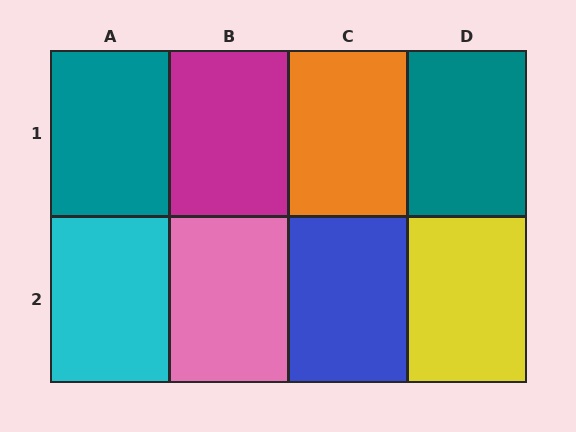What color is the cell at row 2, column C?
Blue.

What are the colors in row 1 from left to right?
Teal, magenta, orange, teal.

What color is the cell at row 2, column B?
Pink.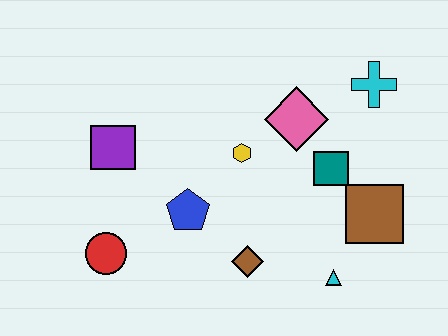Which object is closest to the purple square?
The blue pentagon is closest to the purple square.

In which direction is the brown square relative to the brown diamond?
The brown square is to the right of the brown diamond.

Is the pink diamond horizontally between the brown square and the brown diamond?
Yes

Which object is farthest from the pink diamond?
The red circle is farthest from the pink diamond.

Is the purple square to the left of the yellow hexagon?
Yes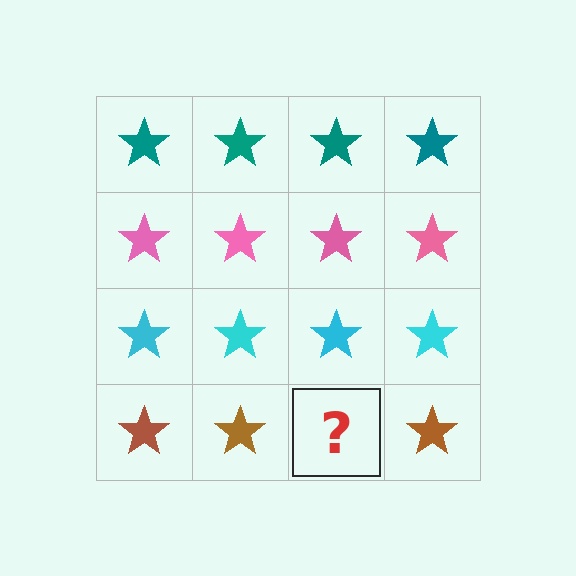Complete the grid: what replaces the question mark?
The question mark should be replaced with a brown star.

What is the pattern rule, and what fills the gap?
The rule is that each row has a consistent color. The gap should be filled with a brown star.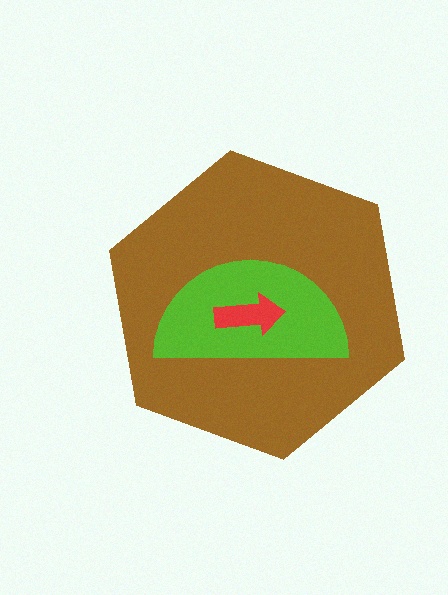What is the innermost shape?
The red arrow.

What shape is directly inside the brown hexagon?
The lime semicircle.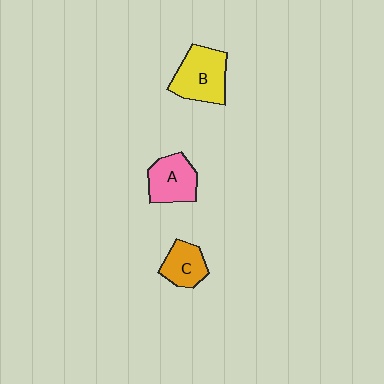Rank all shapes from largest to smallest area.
From largest to smallest: B (yellow), A (pink), C (orange).